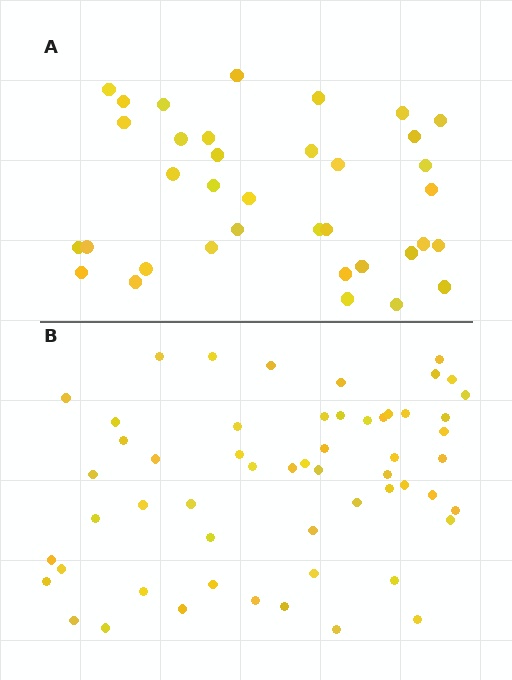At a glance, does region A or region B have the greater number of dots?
Region B (the bottom region) has more dots.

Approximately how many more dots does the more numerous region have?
Region B has approximately 20 more dots than region A.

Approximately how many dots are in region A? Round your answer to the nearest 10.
About 40 dots. (The exact count is 36, which rounds to 40.)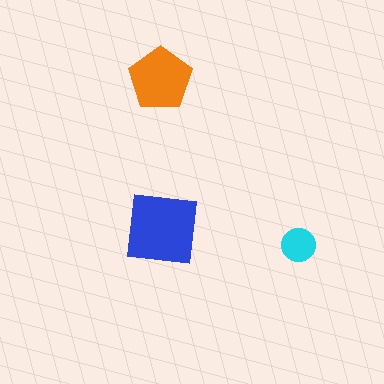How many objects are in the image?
There are 3 objects in the image.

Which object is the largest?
The blue square.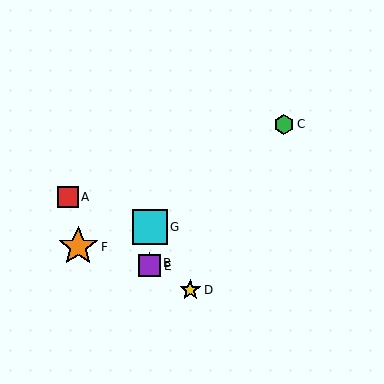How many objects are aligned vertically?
3 objects (B, E, G) are aligned vertically.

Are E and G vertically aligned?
Yes, both are at x≈150.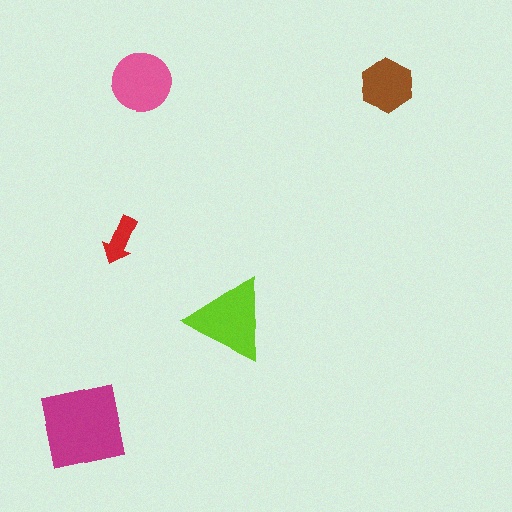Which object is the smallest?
The red arrow.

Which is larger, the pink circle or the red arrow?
The pink circle.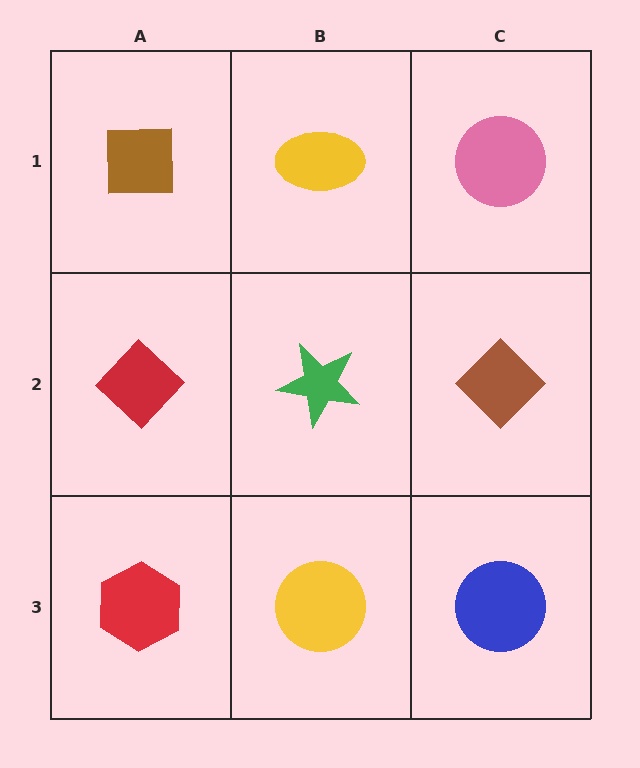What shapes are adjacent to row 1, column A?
A red diamond (row 2, column A), a yellow ellipse (row 1, column B).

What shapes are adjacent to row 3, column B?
A green star (row 2, column B), a red hexagon (row 3, column A), a blue circle (row 3, column C).